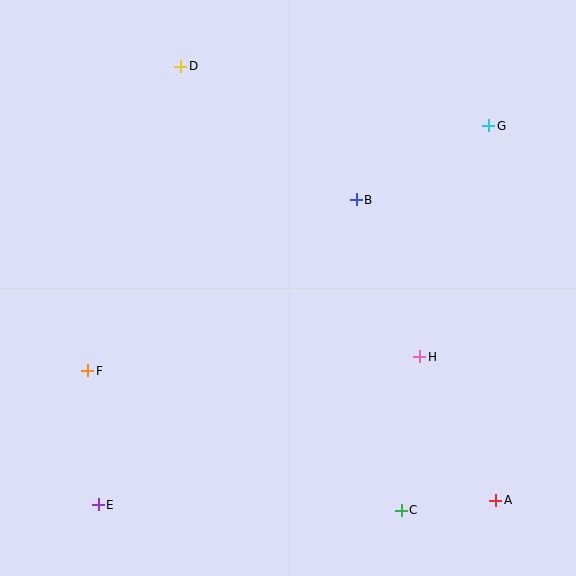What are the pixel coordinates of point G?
Point G is at (489, 126).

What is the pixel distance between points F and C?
The distance between F and C is 343 pixels.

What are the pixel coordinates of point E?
Point E is at (98, 505).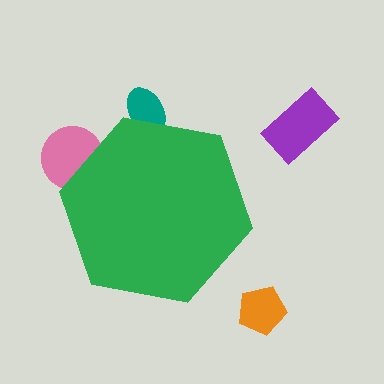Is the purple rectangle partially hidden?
No, the purple rectangle is fully visible.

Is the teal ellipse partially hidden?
Yes, the teal ellipse is partially hidden behind the green hexagon.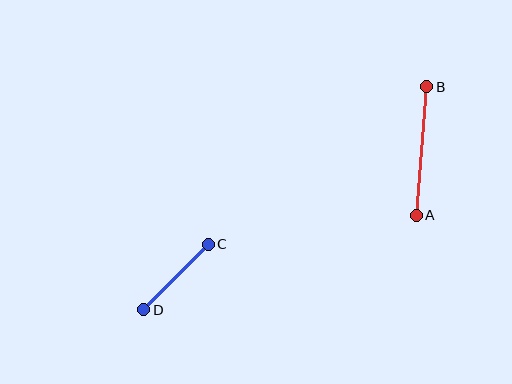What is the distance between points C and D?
The distance is approximately 92 pixels.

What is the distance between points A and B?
The distance is approximately 129 pixels.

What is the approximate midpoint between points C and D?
The midpoint is at approximately (176, 277) pixels.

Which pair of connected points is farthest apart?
Points A and B are farthest apart.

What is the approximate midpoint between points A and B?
The midpoint is at approximately (421, 151) pixels.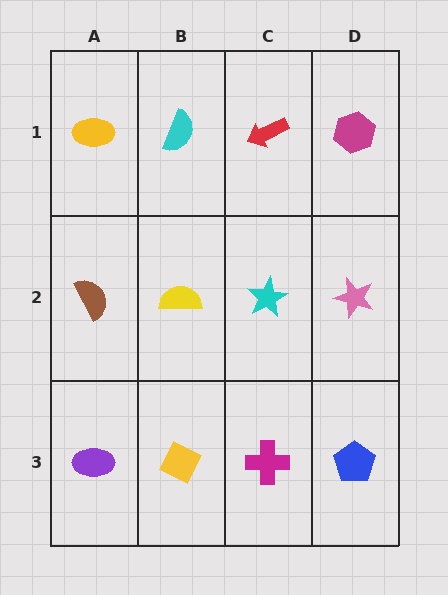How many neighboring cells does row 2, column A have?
3.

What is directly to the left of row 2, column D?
A cyan star.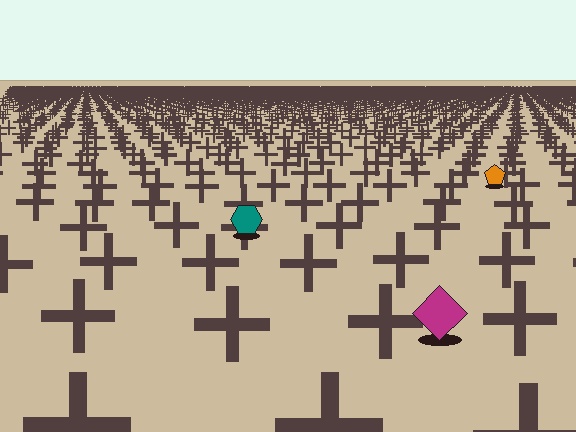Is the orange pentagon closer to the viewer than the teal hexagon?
No. The teal hexagon is closer — you can tell from the texture gradient: the ground texture is coarser near it.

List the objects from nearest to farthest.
From nearest to farthest: the magenta diamond, the teal hexagon, the orange pentagon.